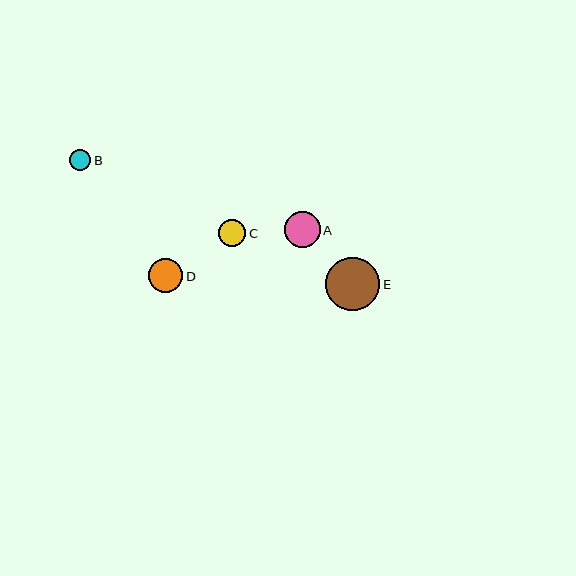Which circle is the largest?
Circle E is the largest with a size of approximately 54 pixels.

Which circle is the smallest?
Circle B is the smallest with a size of approximately 21 pixels.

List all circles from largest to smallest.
From largest to smallest: E, A, D, C, B.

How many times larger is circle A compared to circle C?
Circle A is approximately 1.3 times the size of circle C.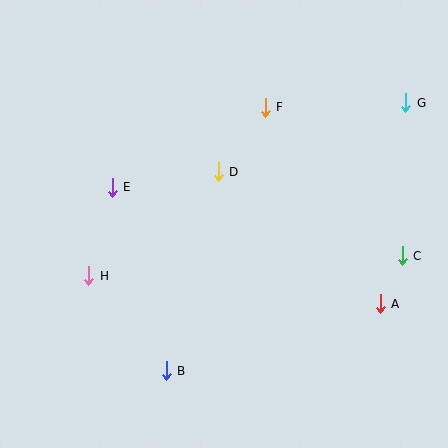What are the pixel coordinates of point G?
Point G is at (406, 103).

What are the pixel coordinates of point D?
Point D is at (218, 172).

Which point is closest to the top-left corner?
Point E is closest to the top-left corner.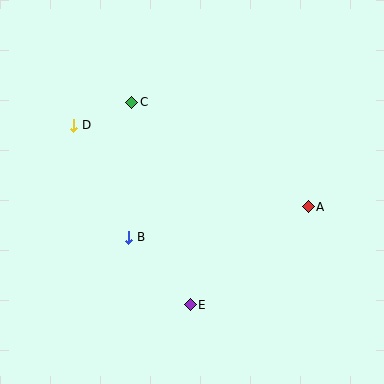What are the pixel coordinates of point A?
Point A is at (308, 207).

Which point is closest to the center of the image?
Point B at (129, 237) is closest to the center.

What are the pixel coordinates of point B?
Point B is at (129, 237).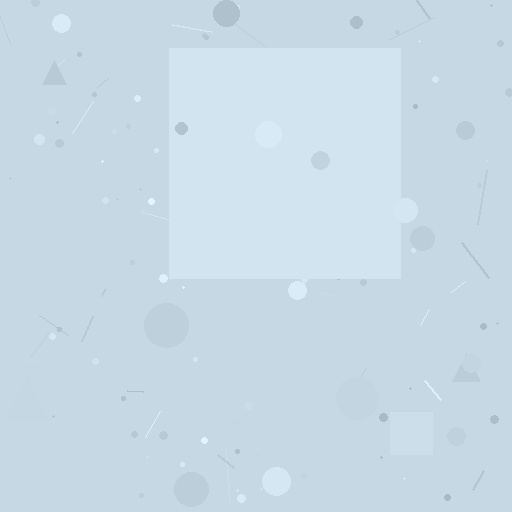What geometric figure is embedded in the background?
A square is embedded in the background.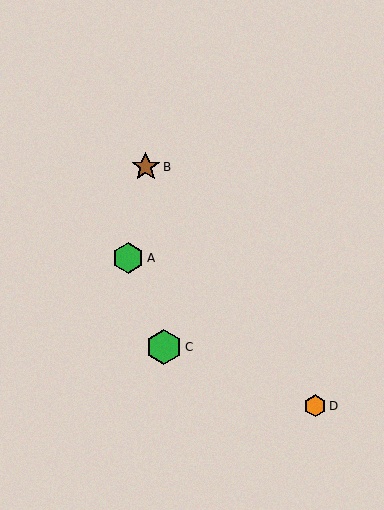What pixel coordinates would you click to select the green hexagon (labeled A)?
Click at (128, 258) to select the green hexagon A.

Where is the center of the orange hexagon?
The center of the orange hexagon is at (315, 406).